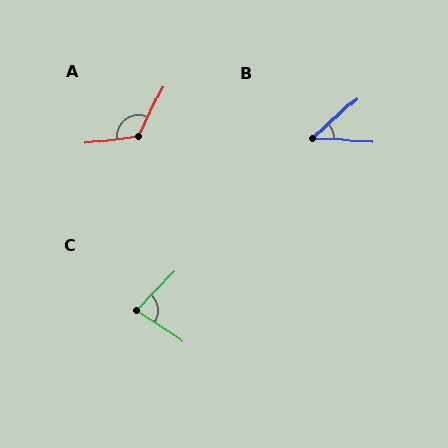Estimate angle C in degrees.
Approximately 79 degrees.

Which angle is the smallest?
B, at approximately 45 degrees.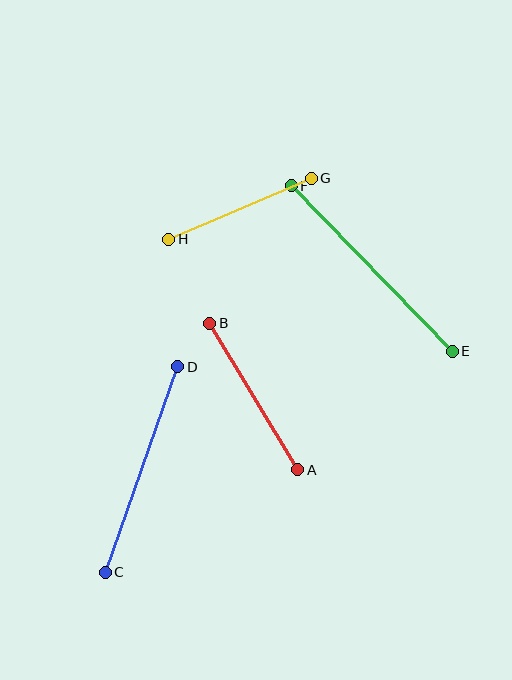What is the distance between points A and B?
The distance is approximately 171 pixels.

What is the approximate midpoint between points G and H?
The midpoint is at approximately (240, 209) pixels.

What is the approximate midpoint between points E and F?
The midpoint is at approximately (372, 268) pixels.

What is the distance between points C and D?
The distance is approximately 218 pixels.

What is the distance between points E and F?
The distance is approximately 231 pixels.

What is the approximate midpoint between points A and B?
The midpoint is at approximately (254, 396) pixels.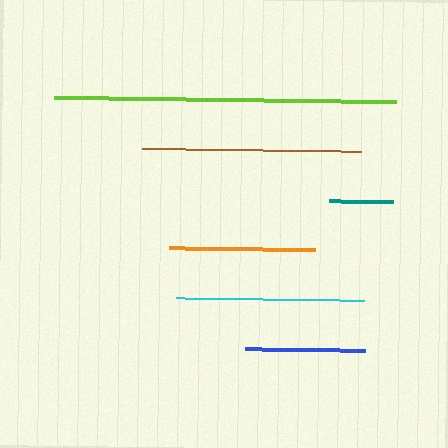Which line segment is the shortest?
The teal line is the shortest at approximately 65 pixels.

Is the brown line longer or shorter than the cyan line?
The brown line is longer than the cyan line.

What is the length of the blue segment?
The blue segment is approximately 120 pixels long.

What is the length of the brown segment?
The brown segment is approximately 218 pixels long.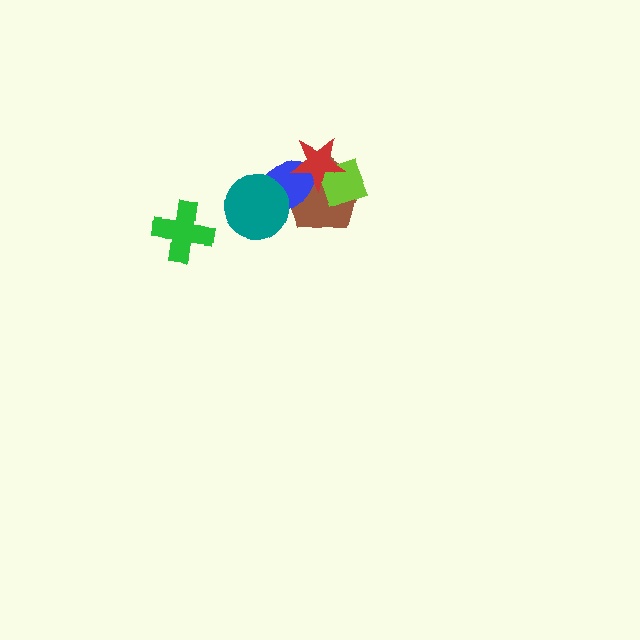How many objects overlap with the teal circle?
2 objects overlap with the teal circle.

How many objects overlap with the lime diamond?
2 objects overlap with the lime diamond.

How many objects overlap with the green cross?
0 objects overlap with the green cross.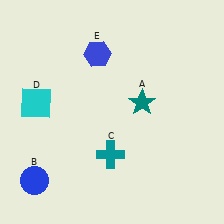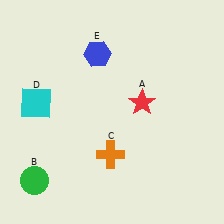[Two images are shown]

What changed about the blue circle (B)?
In Image 1, B is blue. In Image 2, it changed to green.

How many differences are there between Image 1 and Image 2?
There are 3 differences between the two images.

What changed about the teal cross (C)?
In Image 1, C is teal. In Image 2, it changed to orange.